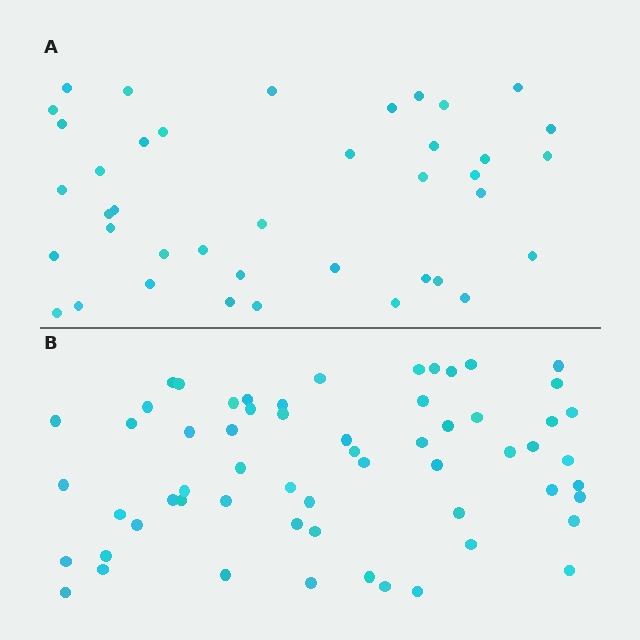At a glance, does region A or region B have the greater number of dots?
Region B (the bottom region) has more dots.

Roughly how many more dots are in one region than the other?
Region B has approximately 20 more dots than region A.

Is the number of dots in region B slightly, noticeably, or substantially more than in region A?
Region B has substantially more. The ratio is roughly 1.5 to 1.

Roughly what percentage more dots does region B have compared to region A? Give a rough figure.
About 50% more.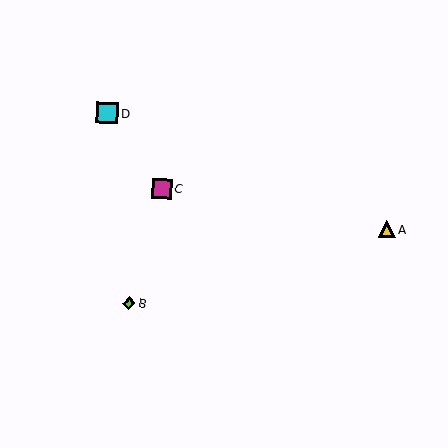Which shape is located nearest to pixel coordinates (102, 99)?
The cyan square (labeled D) at (107, 113) is nearest to that location.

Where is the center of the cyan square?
The center of the cyan square is at (107, 113).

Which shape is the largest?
The cyan square (labeled D) is the largest.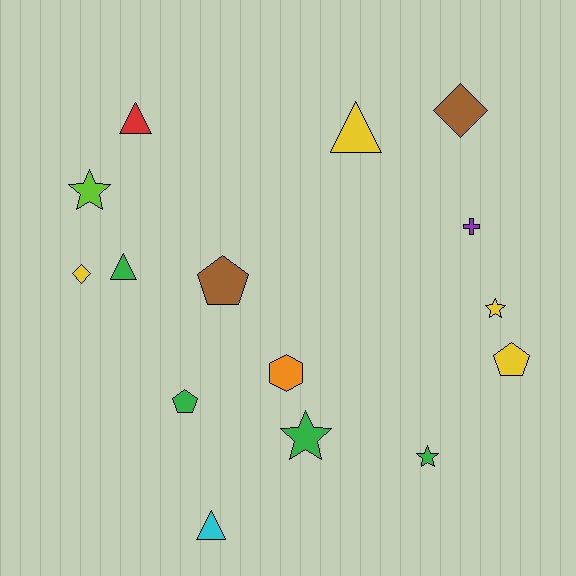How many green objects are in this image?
There are 4 green objects.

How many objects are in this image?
There are 15 objects.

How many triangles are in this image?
There are 4 triangles.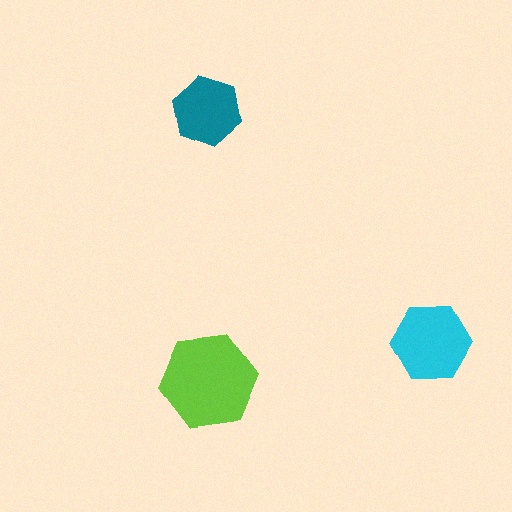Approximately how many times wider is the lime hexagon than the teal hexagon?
About 1.5 times wider.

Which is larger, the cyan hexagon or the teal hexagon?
The cyan one.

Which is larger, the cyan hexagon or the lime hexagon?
The lime one.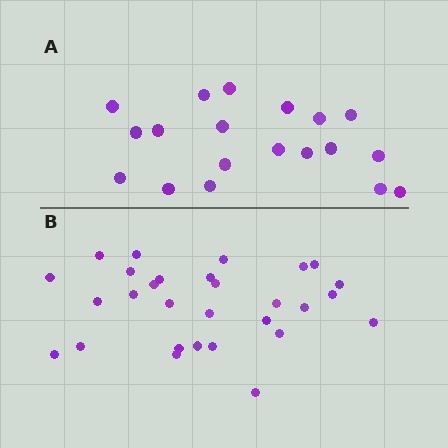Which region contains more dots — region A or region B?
Region B (the bottom region) has more dots.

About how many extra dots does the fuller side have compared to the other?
Region B has roughly 10 or so more dots than region A.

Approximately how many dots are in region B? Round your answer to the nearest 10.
About 30 dots. (The exact count is 29, which rounds to 30.)